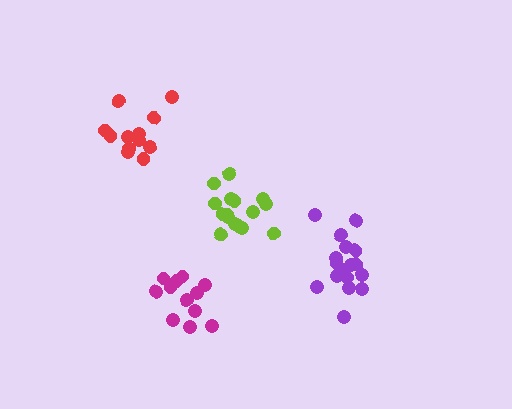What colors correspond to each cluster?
The clusters are colored: magenta, red, lime, purple.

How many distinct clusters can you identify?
There are 4 distinct clusters.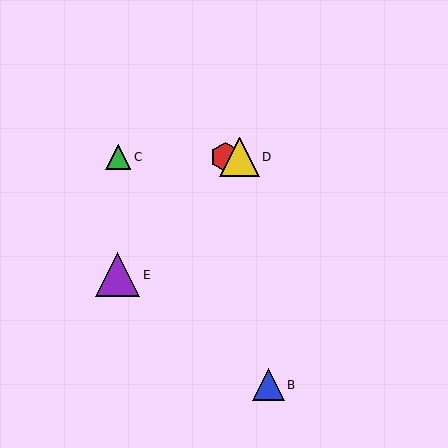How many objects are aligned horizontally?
3 objects (A, C, D) are aligned horizontally.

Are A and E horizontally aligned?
No, A is at y≈157 and E is at y≈275.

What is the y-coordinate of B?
Object B is at y≈385.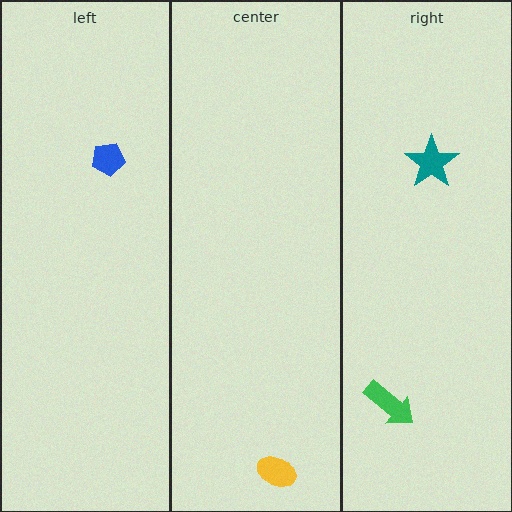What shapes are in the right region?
The teal star, the green arrow.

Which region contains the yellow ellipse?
The center region.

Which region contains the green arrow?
The right region.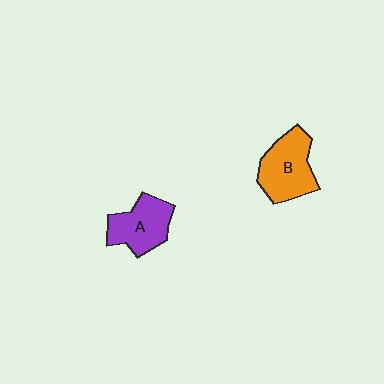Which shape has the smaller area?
Shape A (purple).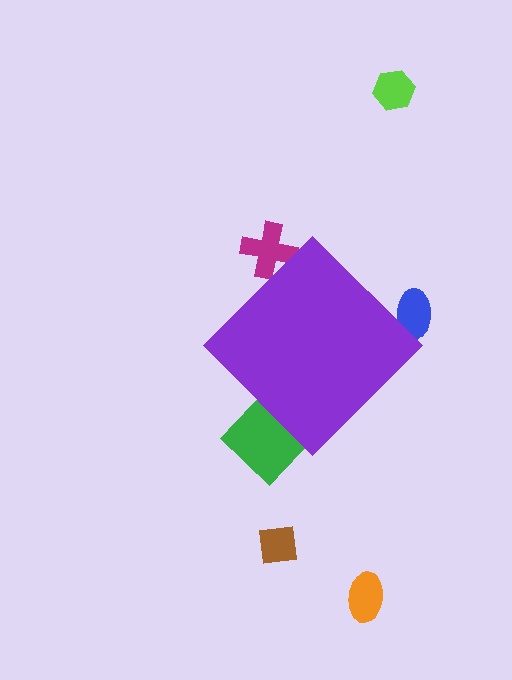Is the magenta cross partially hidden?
Yes, the magenta cross is partially hidden behind the purple diamond.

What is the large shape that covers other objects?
A purple diamond.